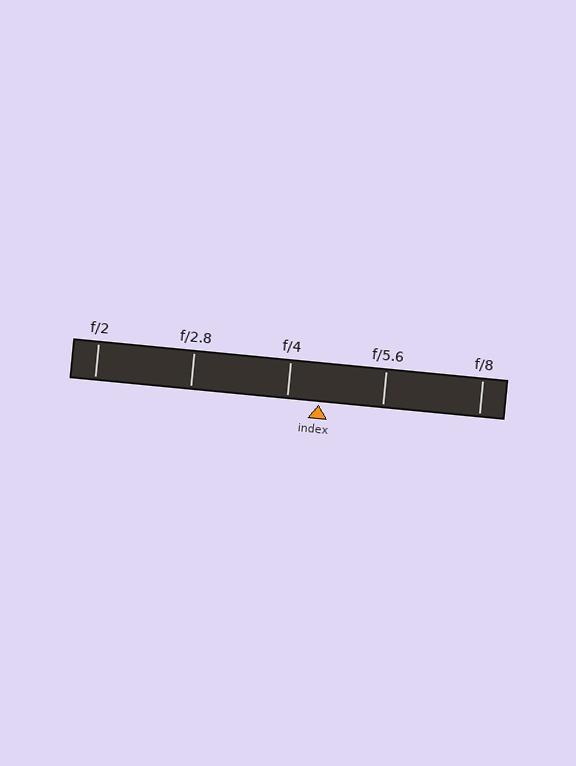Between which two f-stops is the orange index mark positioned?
The index mark is between f/4 and f/5.6.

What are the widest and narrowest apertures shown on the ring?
The widest aperture shown is f/2 and the narrowest is f/8.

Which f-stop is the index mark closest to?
The index mark is closest to f/4.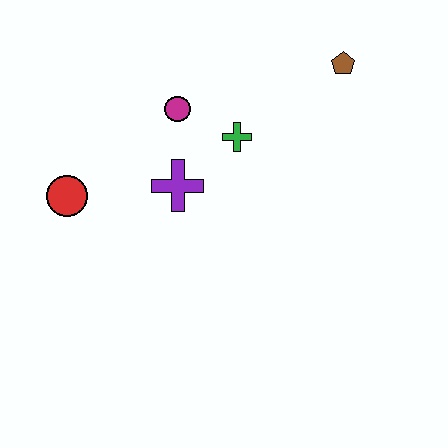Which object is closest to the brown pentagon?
The green cross is closest to the brown pentagon.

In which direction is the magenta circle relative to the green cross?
The magenta circle is to the left of the green cross.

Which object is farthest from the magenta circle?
The brown pentagon is farthest from the magenta circle.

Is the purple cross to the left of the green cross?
Yes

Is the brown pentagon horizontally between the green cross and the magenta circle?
No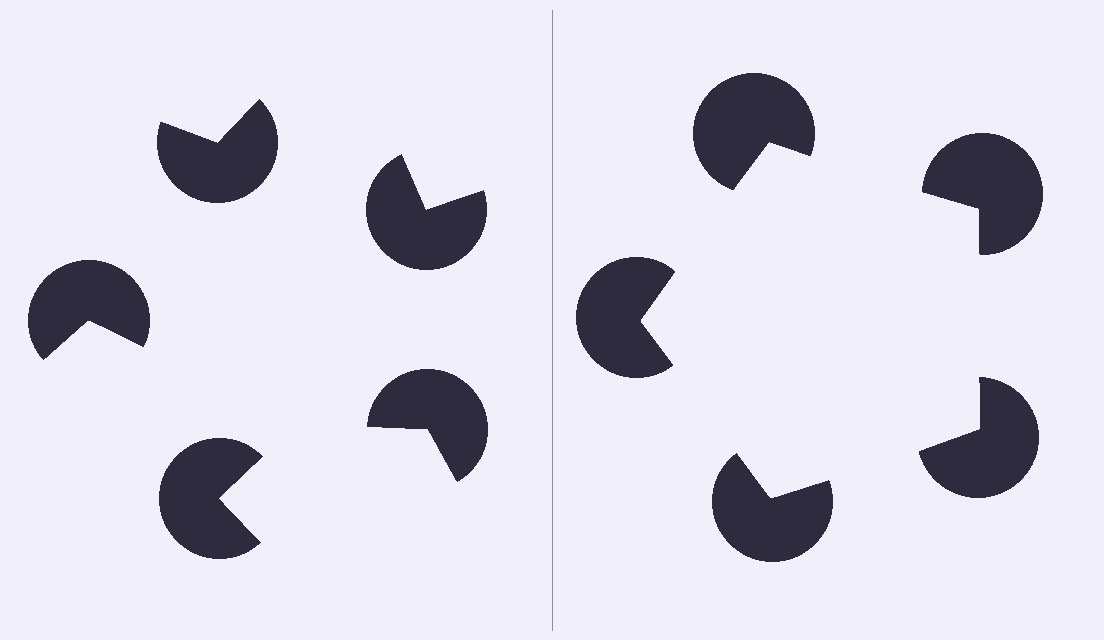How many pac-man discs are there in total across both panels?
10 — 5 on each side.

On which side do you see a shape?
An illusory pentagon appears on the right side. On the left side the wedge cuts are rotated, so no coherent shape forms.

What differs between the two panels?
The pac-man discs are positioned identically on both sides; only the wedge orientations differ. On the right they align to a pentagon; on the left they are misaligned.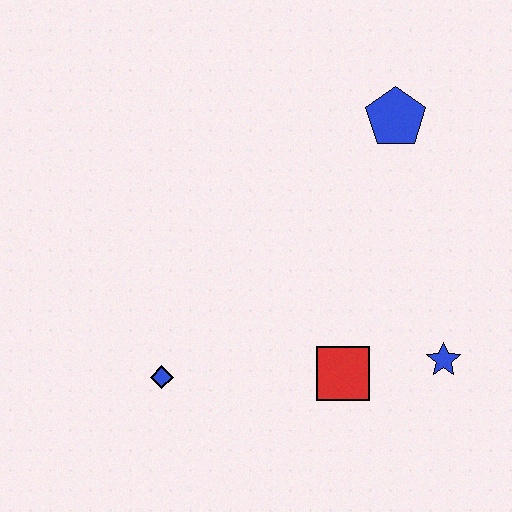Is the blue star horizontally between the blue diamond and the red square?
No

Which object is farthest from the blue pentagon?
The blue diamond is farthest from the blue pentagon.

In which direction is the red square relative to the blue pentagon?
The red square is below the blue pentagon.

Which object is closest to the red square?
The blue star is closest to the red square.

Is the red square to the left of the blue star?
Yes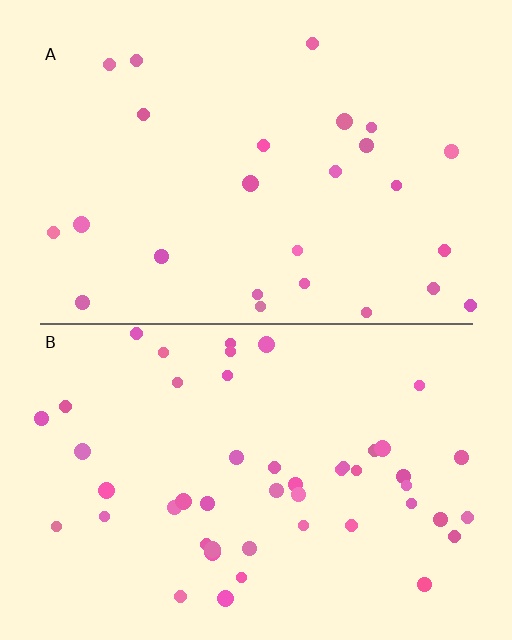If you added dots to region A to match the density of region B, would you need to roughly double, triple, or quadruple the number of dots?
Approximately double.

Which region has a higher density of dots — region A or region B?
B (the bottom).